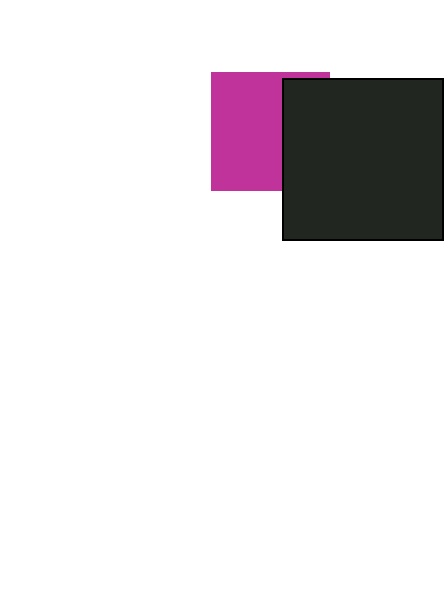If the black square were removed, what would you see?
You would see the complete magenta square.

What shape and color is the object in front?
The object in front is a black square.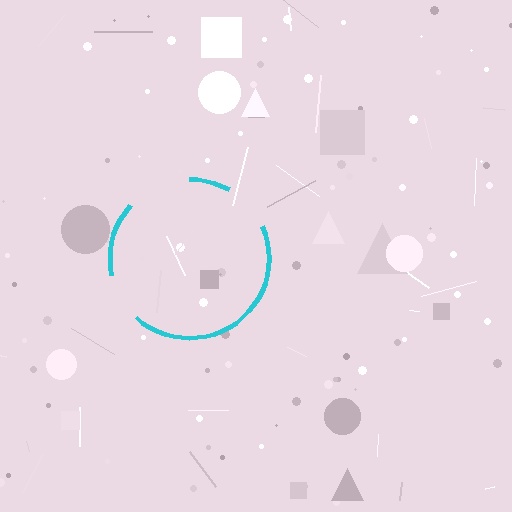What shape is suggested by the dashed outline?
The dashed outline suggests a circle.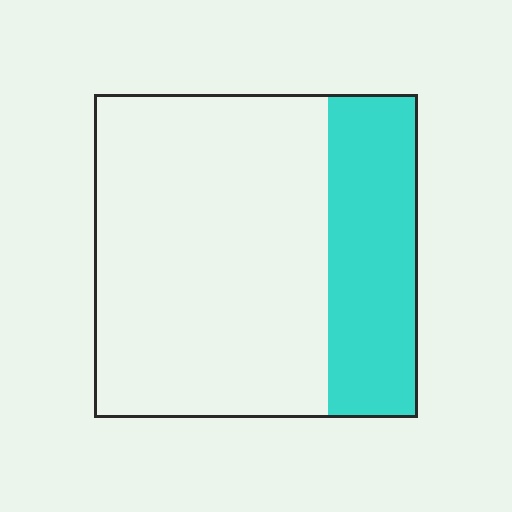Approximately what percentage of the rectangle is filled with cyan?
Approximately 30%.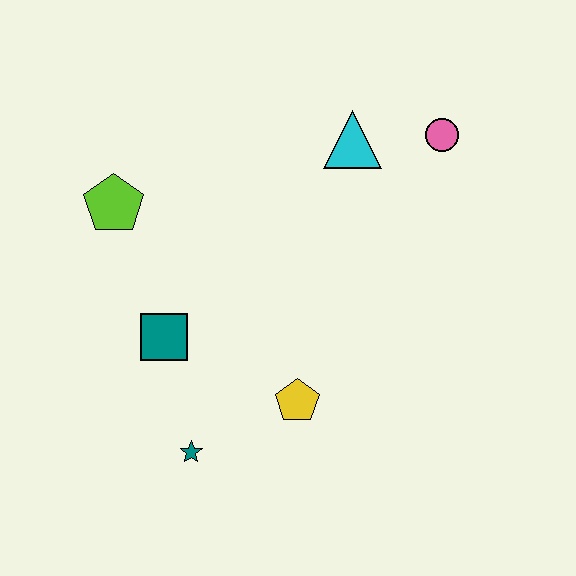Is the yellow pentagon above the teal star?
Yes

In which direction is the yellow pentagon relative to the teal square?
The yellow pentagon is to the right of the teal square.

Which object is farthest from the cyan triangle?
The teal star is farthest from the cyan triangle.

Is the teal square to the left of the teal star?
Yes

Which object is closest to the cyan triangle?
The pink circle is closest to the cyan triangle.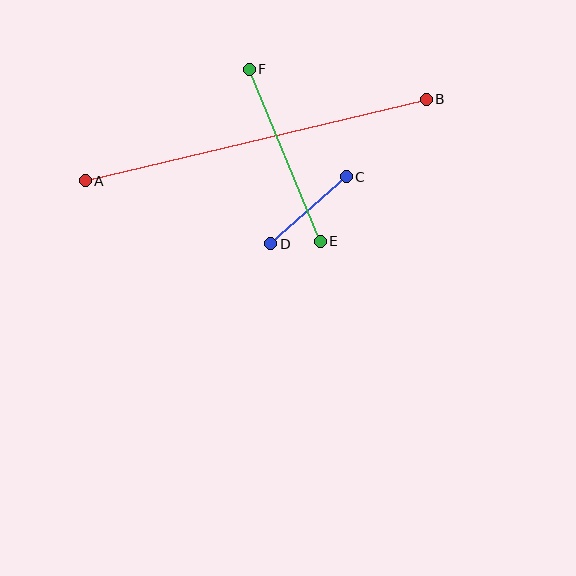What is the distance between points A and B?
The distance is approximately 351 pixels.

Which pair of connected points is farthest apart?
Points A and B are farthest apart.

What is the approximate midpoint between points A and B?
The midpoint is at approximately (256, 140) pixels.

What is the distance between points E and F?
The distance is approximately 186 pixels.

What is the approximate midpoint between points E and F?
The midpoint is at approximately (285, 155) pixels.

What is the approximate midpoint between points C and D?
The midpoint is at approximately (309, 210) pixels.